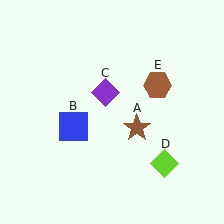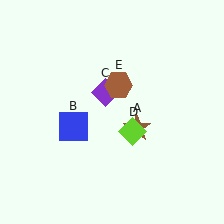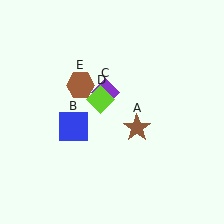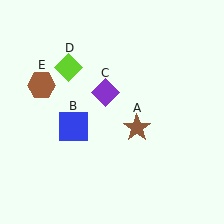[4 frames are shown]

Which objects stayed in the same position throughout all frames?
Brown star (object A) and blue square (object B) and purple diamond (object C) remained stationary.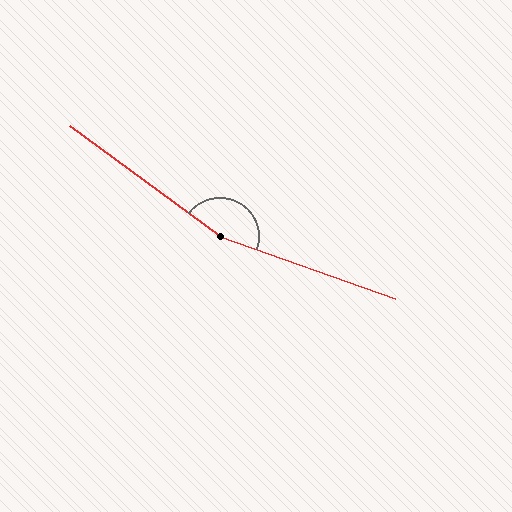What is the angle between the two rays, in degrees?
Approximately 163 degrees.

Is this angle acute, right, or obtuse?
It is obtuse.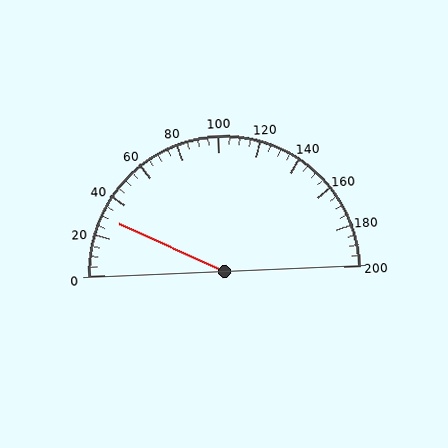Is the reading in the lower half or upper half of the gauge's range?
The reading is in the lower half of the range (0 to 200).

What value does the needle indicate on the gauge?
The needle indicates approximately 30.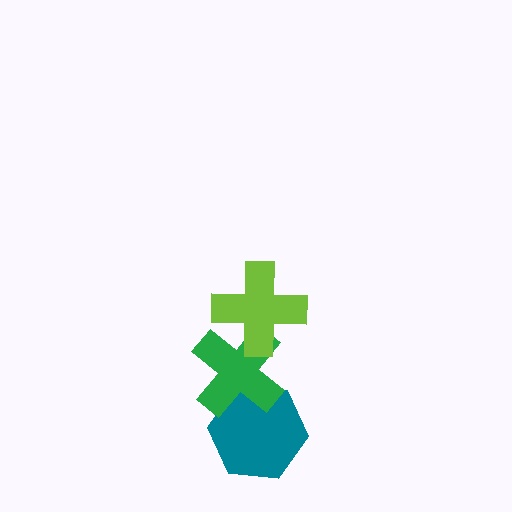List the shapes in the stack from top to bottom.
From top to bottom: the lime cross, the green cross, the teal hexagon.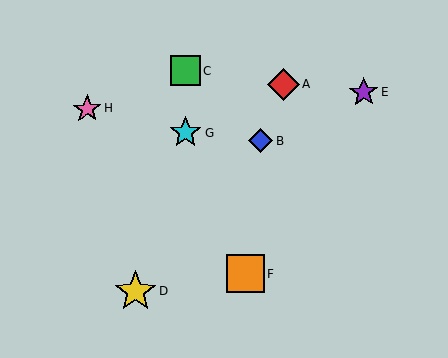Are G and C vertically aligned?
Yes, both are at x≈185.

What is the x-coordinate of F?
Object F is at x≈246.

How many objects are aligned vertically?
2 objects (C, G) are aligned vertically.